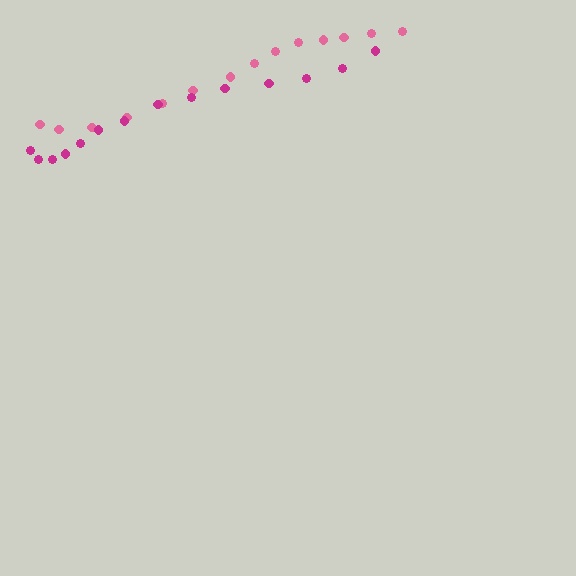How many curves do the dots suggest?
There are 2 distinct paths.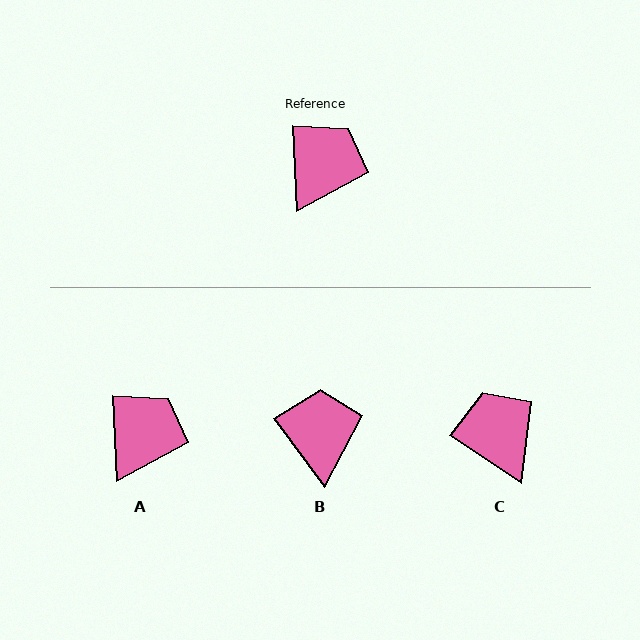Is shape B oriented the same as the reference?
No, it is off by about 34 degrees.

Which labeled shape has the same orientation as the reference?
A.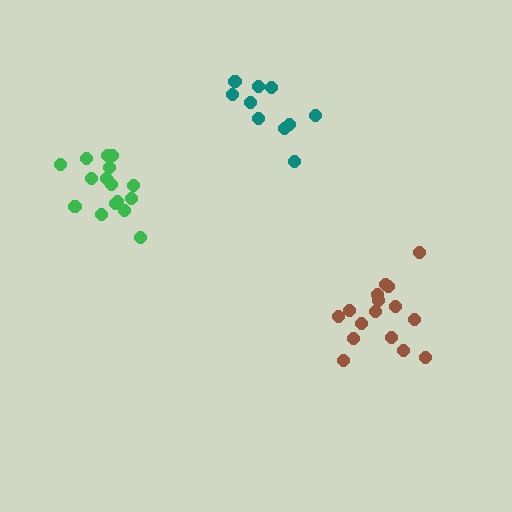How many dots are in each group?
Group 1: 16 dots, Group 2: 10 dots, Group 3: 16 dots (42 total).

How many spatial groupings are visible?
There are 3 spatial groupings.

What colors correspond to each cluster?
The clusters are colored: green, teal, brown.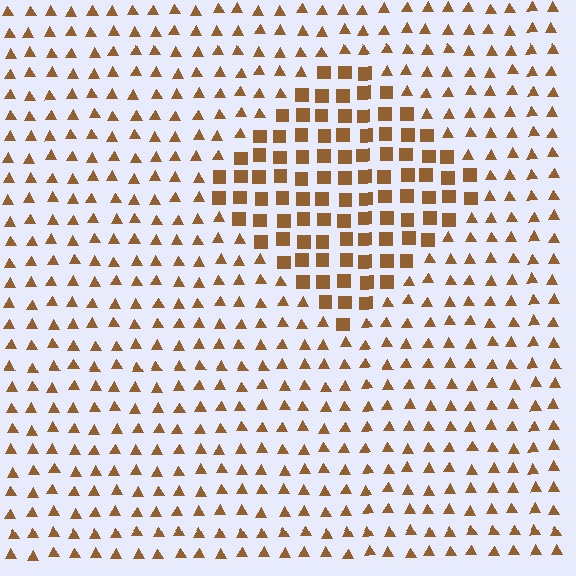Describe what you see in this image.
The image is filled with small brown elements arranged in a uniform grid. A diamond-shaped region contains squares, while the surrounding area contains triangles. The boundary is defined purely by the change in element shape.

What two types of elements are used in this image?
The image uses squares inside the diamond region and triangles outside it.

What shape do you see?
I see a diamond.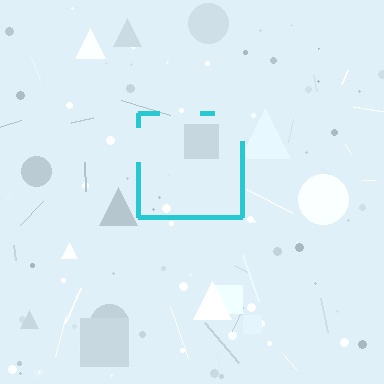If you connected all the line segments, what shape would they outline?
They would outline a square.